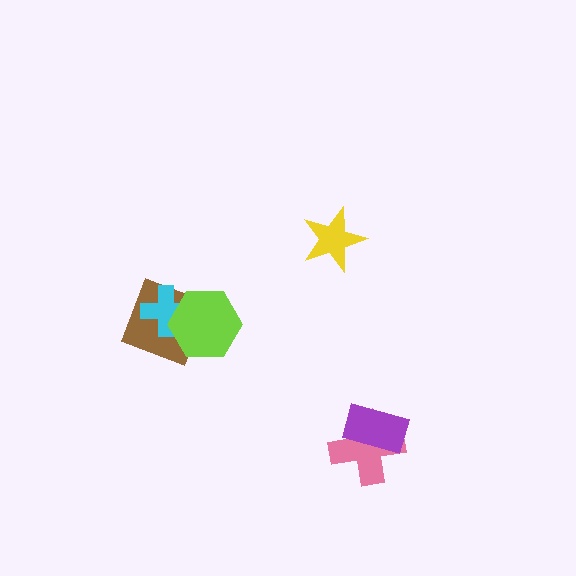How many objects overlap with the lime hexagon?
2 objects overlap with the lime hexagon.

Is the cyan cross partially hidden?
Yes, it is partially covered by another shape.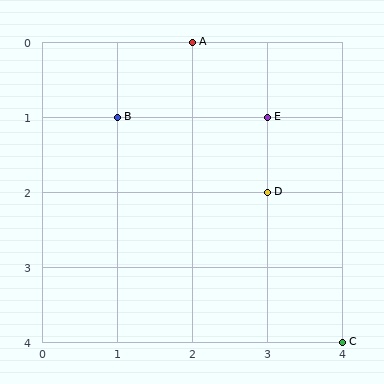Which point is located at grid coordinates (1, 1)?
Point B is at (1, 1).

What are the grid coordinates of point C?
Point C is at grid coordinates (4, 4).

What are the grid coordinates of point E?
Point E is at grid coordinates (3, 1).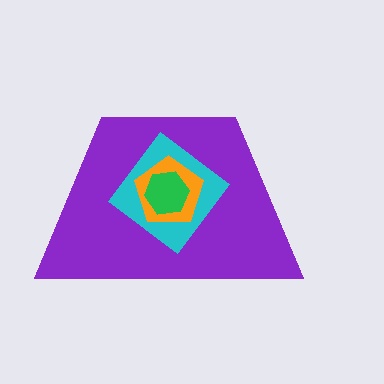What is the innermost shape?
The green hexagon.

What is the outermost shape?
The purple trapezoid.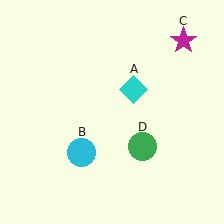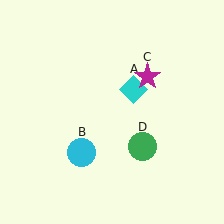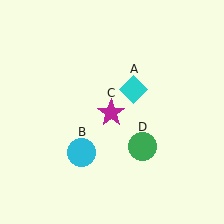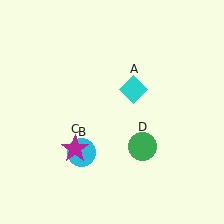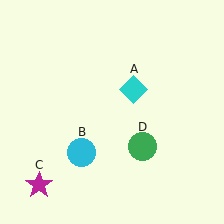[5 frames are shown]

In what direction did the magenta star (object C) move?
The magenta star (object C) moved down and to the left.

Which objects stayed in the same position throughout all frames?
Cyan diamond (object A) and cyan circle (object B) and green circle (object D) remained stationary.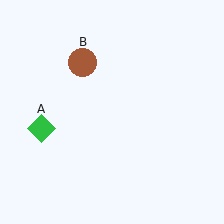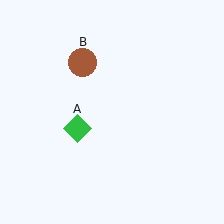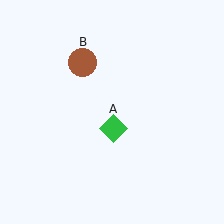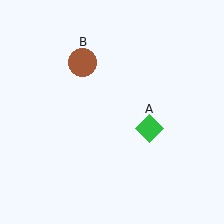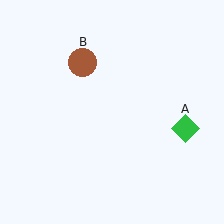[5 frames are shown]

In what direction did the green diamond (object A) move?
The green diamond (object A) moved right.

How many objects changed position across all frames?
1 object changed position: green diamond (object A).